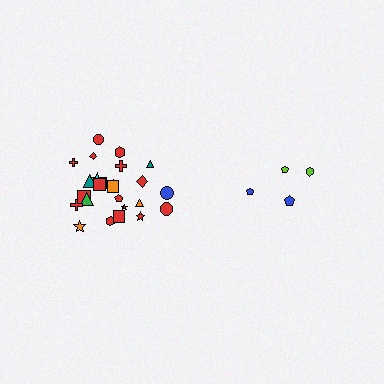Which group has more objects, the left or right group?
The left group.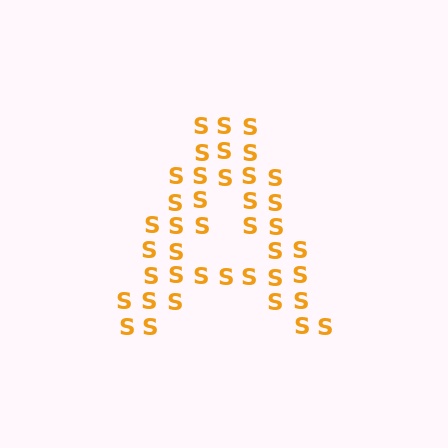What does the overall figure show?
The overall figure shows the letter A.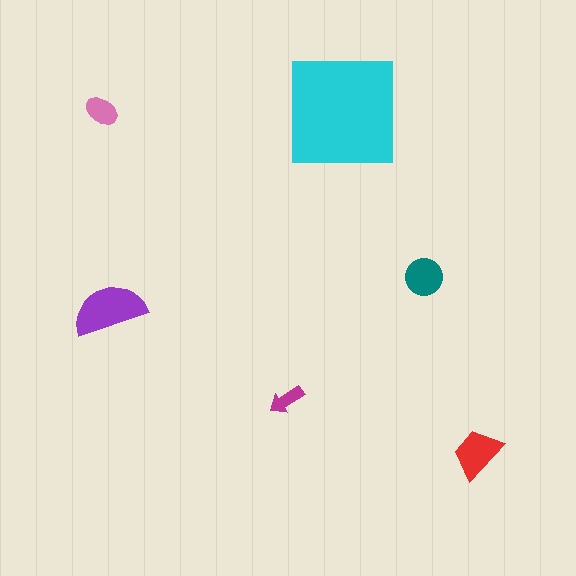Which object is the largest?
The cyan square.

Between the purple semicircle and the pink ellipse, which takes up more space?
The purple semicircle.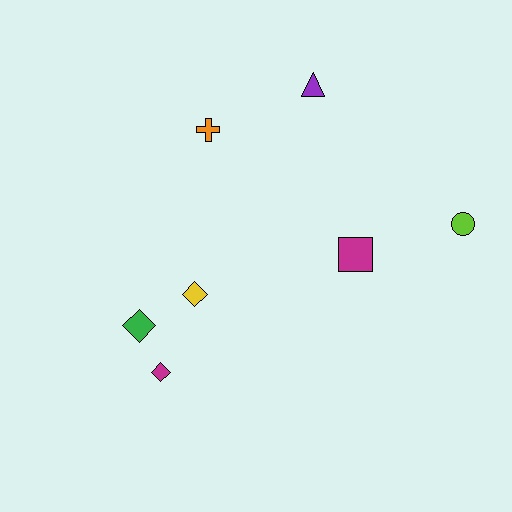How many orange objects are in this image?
There is 1 orange object.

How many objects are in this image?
There are 7 objects.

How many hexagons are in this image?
There are no hexagons.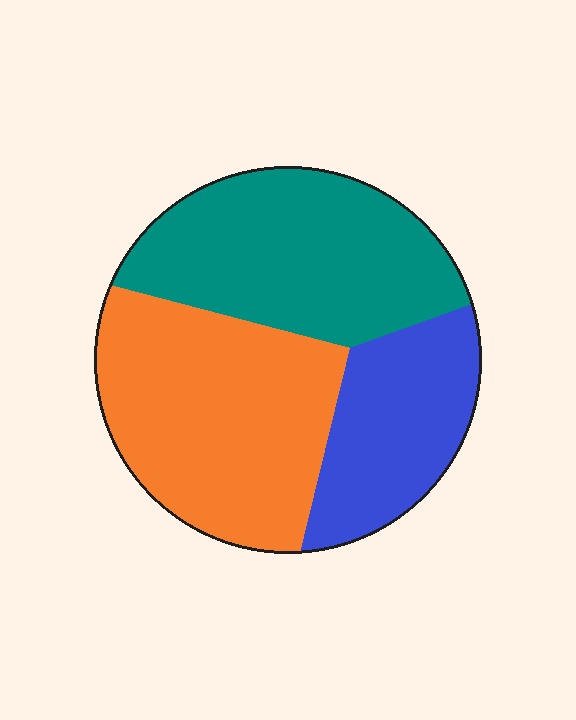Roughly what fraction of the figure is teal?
Teal takes up between a quarter and a half of the figure.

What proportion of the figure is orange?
Orange takes up about two fifths (2/5) of the figure.